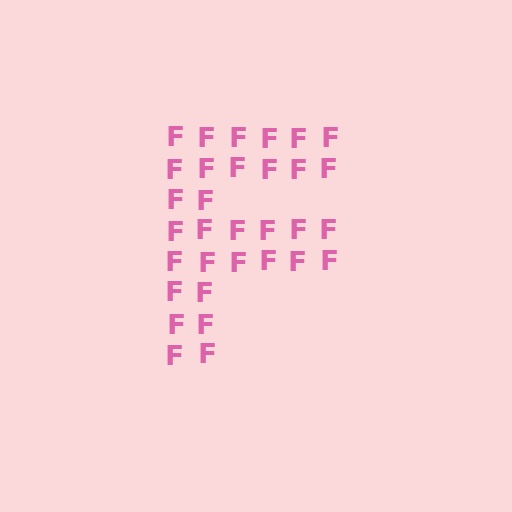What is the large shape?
The large shape is the letter F.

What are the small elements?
The small elements are letter F's.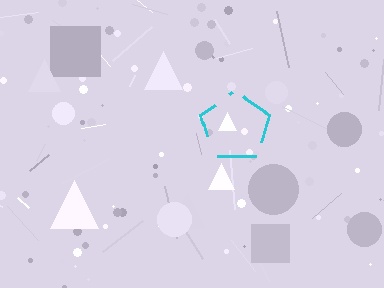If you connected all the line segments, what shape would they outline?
They would outline a pentagon.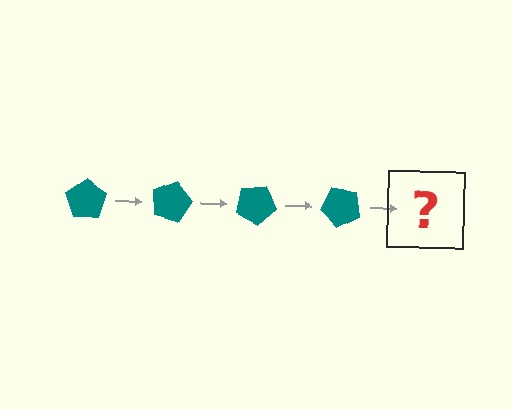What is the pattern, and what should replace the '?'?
The pattern is that the pentagon rotates 15 degrees each step. The '?' should be a teal pentagon rotated 60 degrees.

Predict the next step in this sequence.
The next step is a teal pentagon rotated 60 degrees.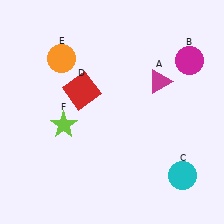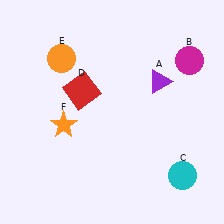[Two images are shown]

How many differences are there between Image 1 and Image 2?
There are 2 differences between the two images.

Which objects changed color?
A changed from magenta to purple. F changed from lime to orange.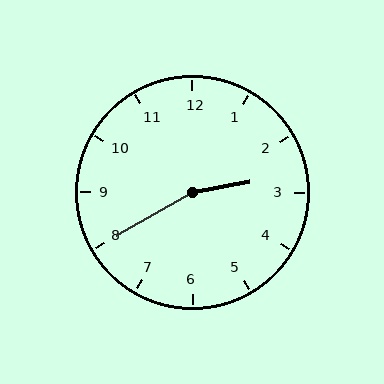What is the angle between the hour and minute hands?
Approximately 160 degrees.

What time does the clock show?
2:40.